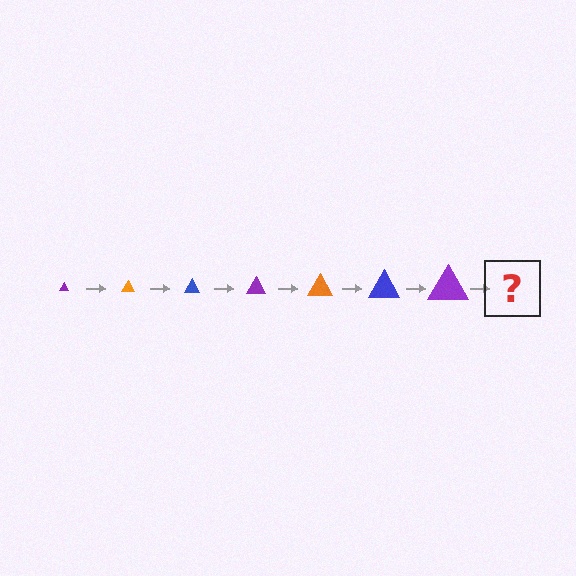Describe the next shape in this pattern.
It should be an orange triangle, larger than the previous one.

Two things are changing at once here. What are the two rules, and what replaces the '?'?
The two rules are that the triangle grows larger each step and the color cycles through purple, orange, and blue. The '?' should be an orange triangle, larger than the previous one.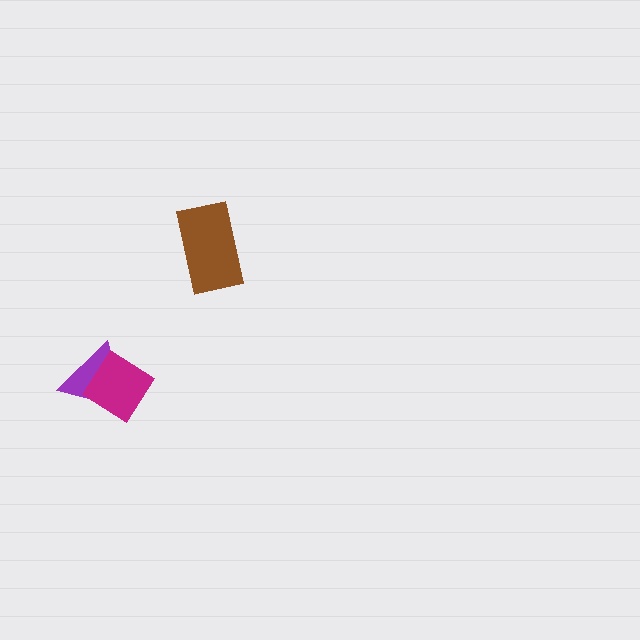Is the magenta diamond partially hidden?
No, no other shape covers it.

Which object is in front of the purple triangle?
The magenta diamond is in front of the purple triangle.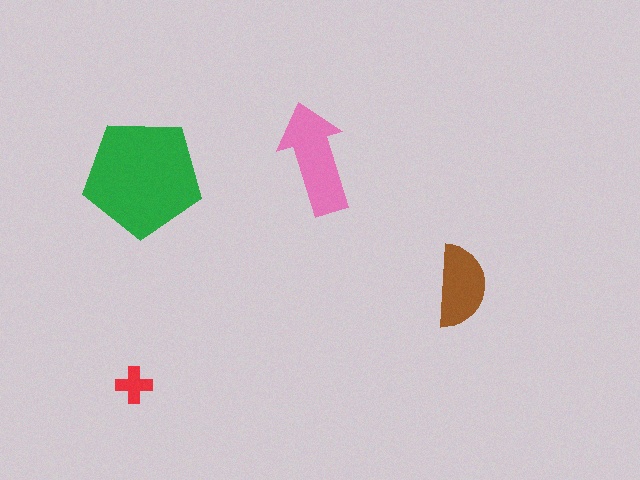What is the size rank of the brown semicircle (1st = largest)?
3rd.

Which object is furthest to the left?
The red cross is leftmost.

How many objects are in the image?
There are 4 objects in the image.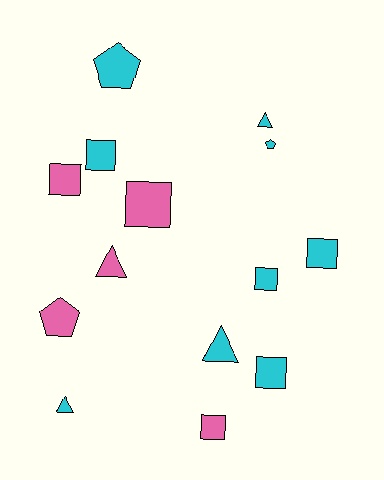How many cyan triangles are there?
There are 3 cyan triangles.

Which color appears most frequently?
Cyan, with 9 objects.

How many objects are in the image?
There are 14 objects.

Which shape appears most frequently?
Square, with 7 objects.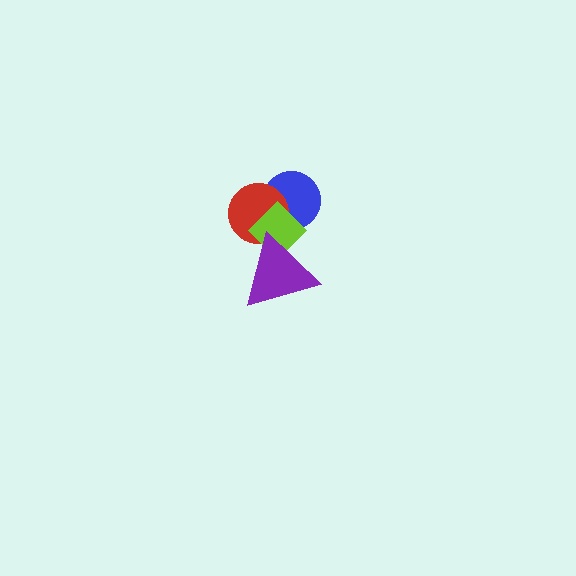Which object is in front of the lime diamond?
The purple triangle is in front of the lime diamond.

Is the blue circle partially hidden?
Yes, it is partially covered by another shape.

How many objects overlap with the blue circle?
2 objects overlap with the blue circle.